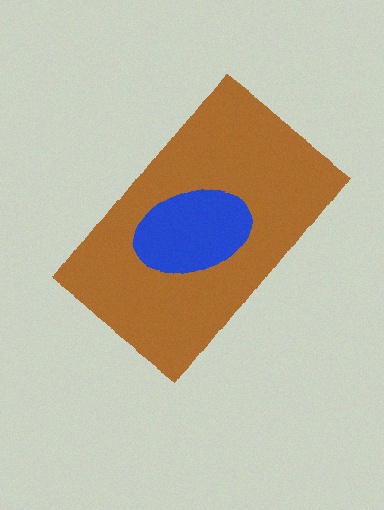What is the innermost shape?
The blue ellipse.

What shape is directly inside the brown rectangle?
The blue ellipse.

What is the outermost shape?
The brown rectangle.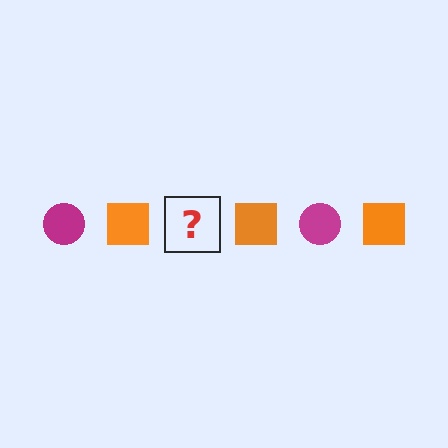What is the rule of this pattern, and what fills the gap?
The rule is that the pattern alternates between magenta circle and orange square. The gap should be filled with a magenta circle.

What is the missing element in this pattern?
The missing element is a magenta circle.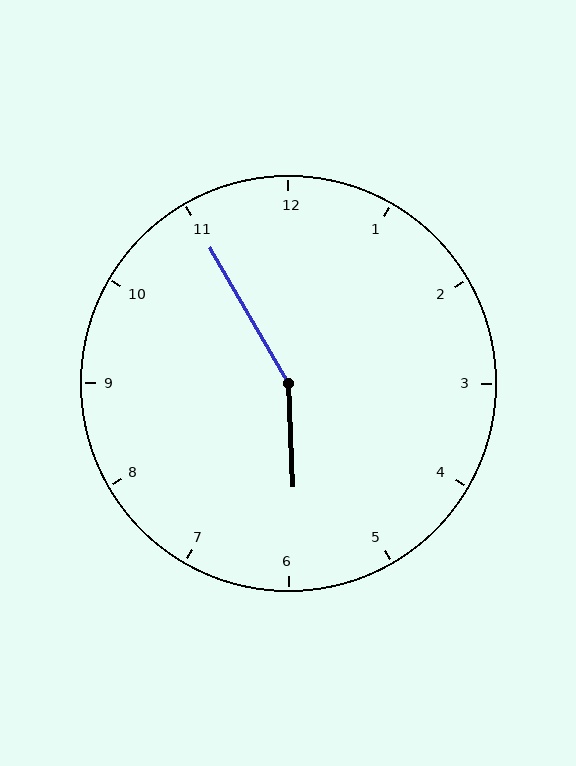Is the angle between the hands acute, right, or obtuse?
It is obtuse.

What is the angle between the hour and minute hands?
Approximately 152 degrees.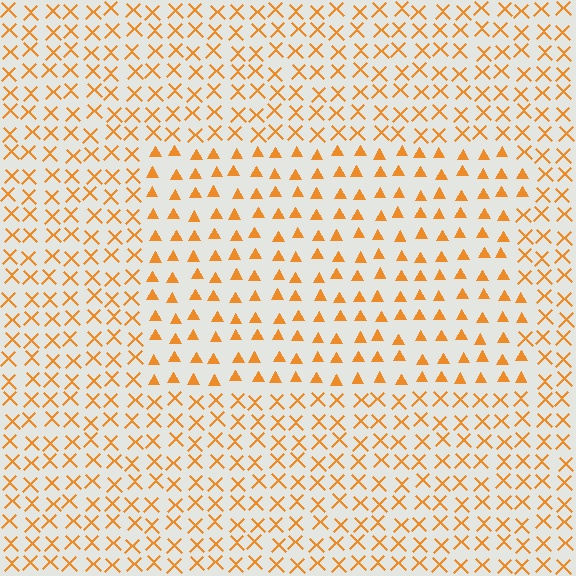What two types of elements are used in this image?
The image uses triangles inside the rectangle region and X marks outside it.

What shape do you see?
I see a rectangle.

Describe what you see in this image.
The image is filled with small orange elements arranged in a uniform grid. A rectangle-shaped region contains triangles, while the surrounding area contains X marks. The boundary is defined purely by the change in element shape.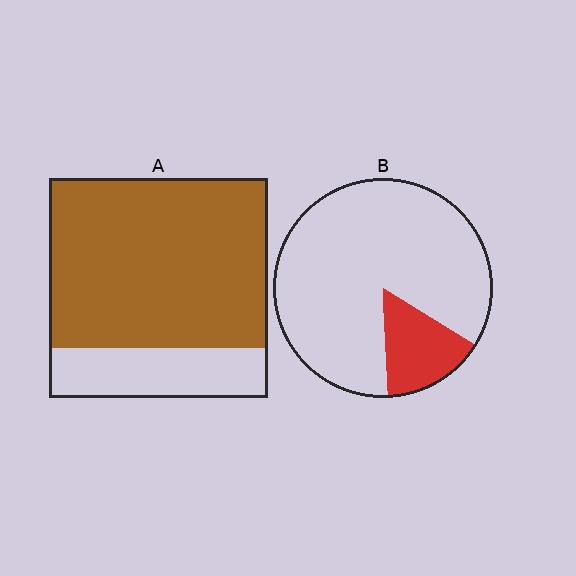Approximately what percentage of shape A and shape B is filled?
A is approximately 75% and B is approximately 15%.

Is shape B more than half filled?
No.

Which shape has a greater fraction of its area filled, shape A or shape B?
Shape A.